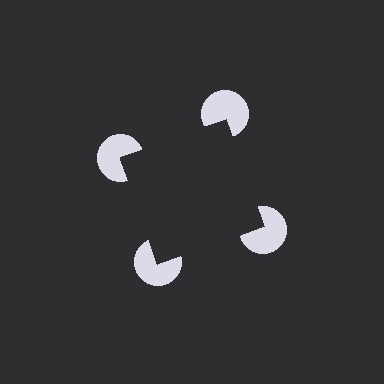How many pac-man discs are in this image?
There are 4 — one at each vertex of the illusory square.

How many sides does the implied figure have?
4 sides.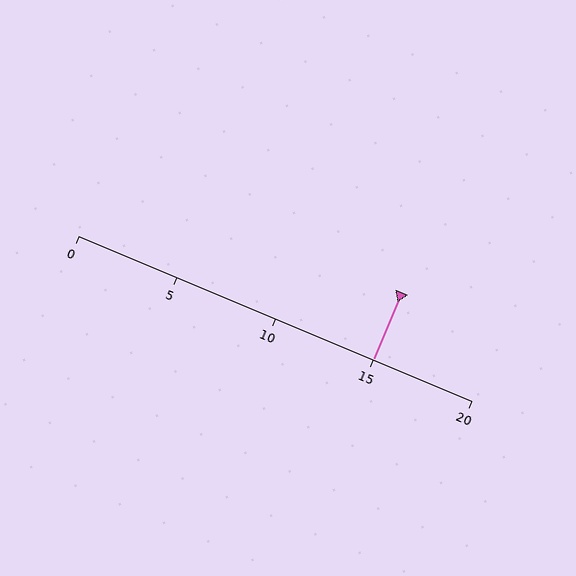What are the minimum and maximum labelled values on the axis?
The axis runs from 0 to 20.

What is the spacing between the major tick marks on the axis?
The major ticks are spaced 5 apart.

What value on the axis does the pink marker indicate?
The marker indicates approximately 15.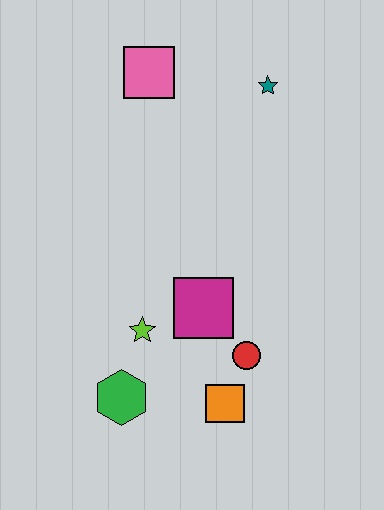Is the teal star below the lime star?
No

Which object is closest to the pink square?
The teal star is closest to the pink square.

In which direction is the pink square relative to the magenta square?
The pink square is above the magenta square.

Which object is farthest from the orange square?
The pink square is farthest from the orange square.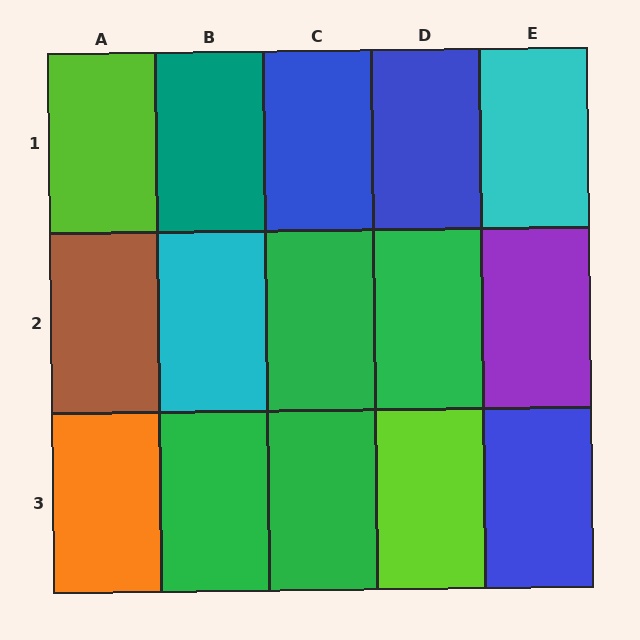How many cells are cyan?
2 cells are cyan.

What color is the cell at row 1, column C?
Blue.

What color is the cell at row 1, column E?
Cyan.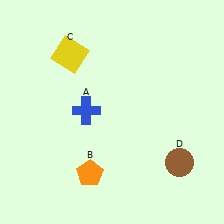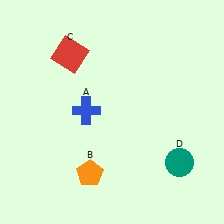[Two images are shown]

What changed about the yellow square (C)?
In Image 1, C is yellow. In Image 2, it changed to red.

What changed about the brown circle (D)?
In Image 1, D is brown. In Image 2, it changed to teal.